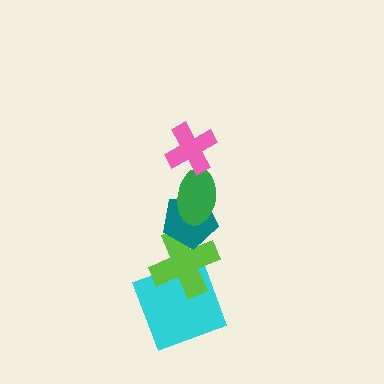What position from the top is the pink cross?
The pink cross is 1st from the top.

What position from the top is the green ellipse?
The green ellipse is 2nd from the top.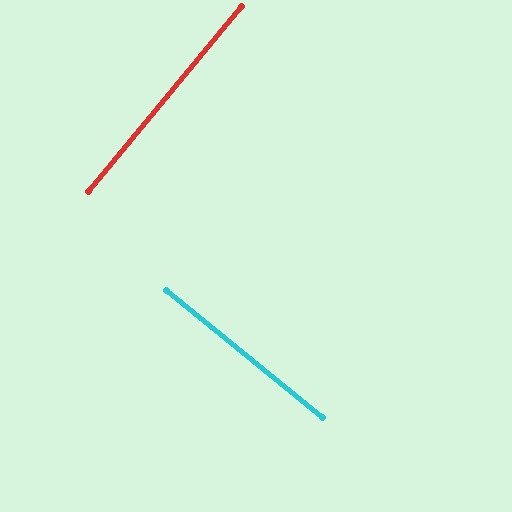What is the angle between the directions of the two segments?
Approximately 90 degrees.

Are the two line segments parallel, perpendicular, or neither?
Perpendicular — they meet at approximately 90°.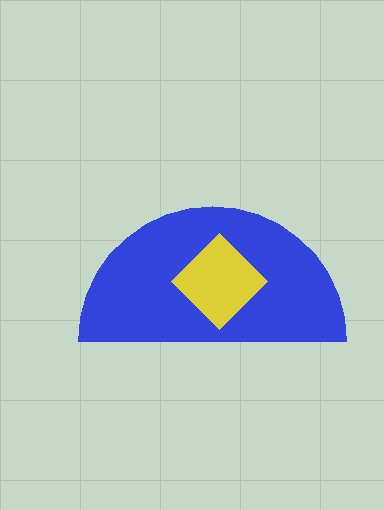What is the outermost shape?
The blue semicircle.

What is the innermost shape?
The yellow diamond.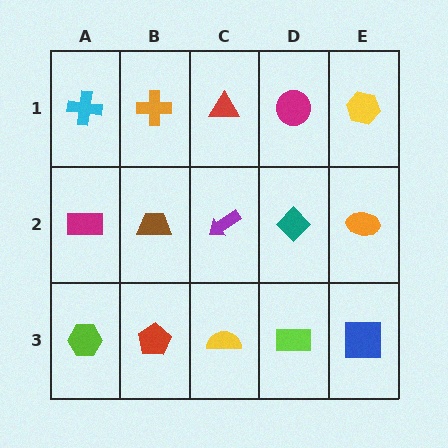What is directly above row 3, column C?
A purple arrow.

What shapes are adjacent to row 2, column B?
An orange cross (row 1, column B), a red pentagon (row 3, column B), a magenta rectangle (row 2, column A), a purple arrow (row 2, column C).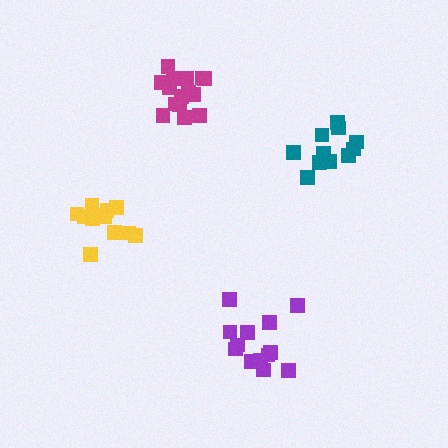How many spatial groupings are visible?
There are 4 spatial groupings.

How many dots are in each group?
Group 1: 16 dots, Group 2: 12 dots, Group 3: 11 dots, Group 4: 13 dots (52 total).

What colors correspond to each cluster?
The clusters are colored: magenta, yellow, teal, purple.